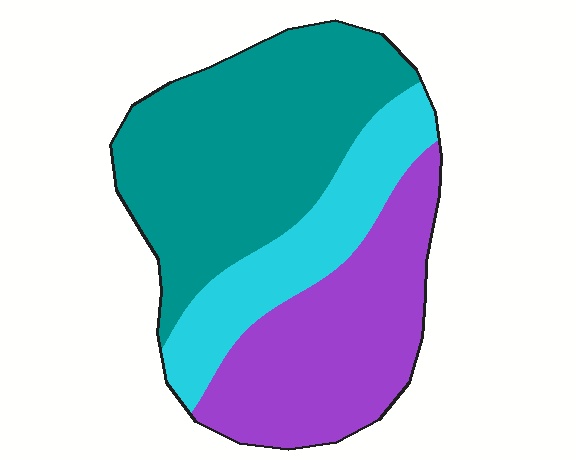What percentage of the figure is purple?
Purple covers roughly 35% of the figure.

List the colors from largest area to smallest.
From largest to smallest: teal, purple, cyan.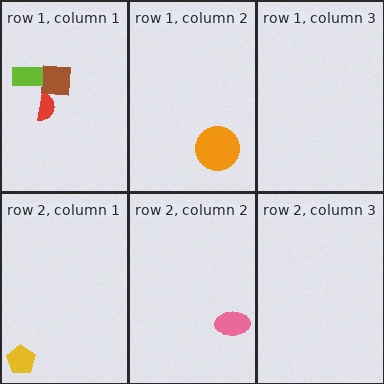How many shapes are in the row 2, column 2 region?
1.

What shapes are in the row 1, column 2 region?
The orange circle.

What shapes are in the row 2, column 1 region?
The yellow pentagon.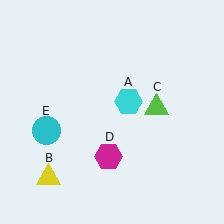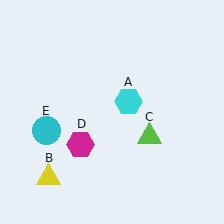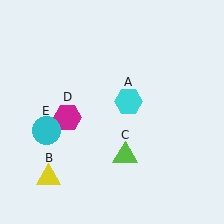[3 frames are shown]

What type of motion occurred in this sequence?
The lime triangle (object C), magenta hexagon (object D) rotated clockwise around the center of the scene.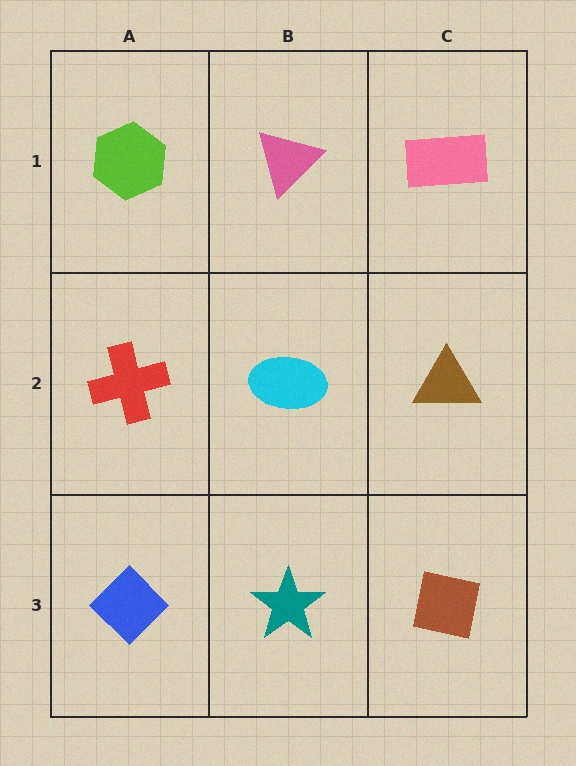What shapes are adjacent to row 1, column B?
A cyan ellipse (row 2, column B), a lime hexagon (row 1, column A), a pink rectangle (row 1, column C).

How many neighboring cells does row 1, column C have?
2.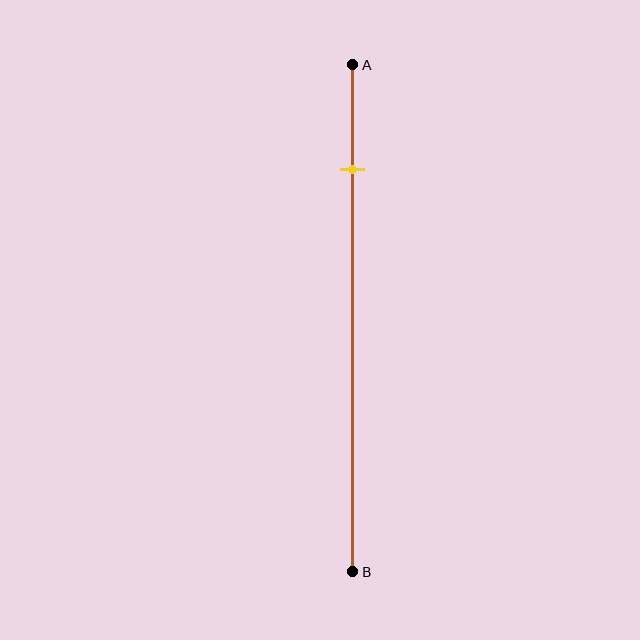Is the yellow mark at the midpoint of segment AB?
No, the mark is at about 20% from A, not at the 50% midpoint.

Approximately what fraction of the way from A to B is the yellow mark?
The yellow mark is approximately 20% of the way from A to B.